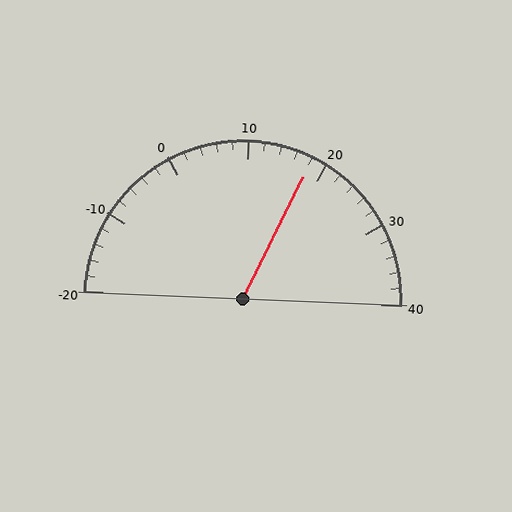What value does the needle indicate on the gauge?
The needle indicates approximately 18.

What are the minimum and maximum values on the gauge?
The gauge ranges from -20 to 40.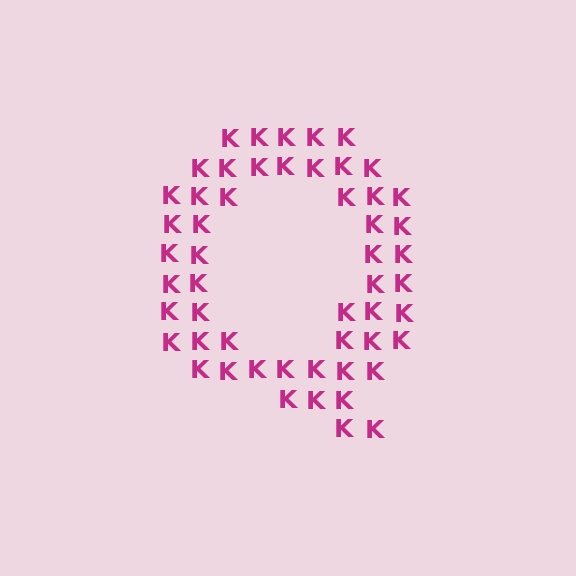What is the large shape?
The large shape is the letter Q.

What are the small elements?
The small elements are letter K's.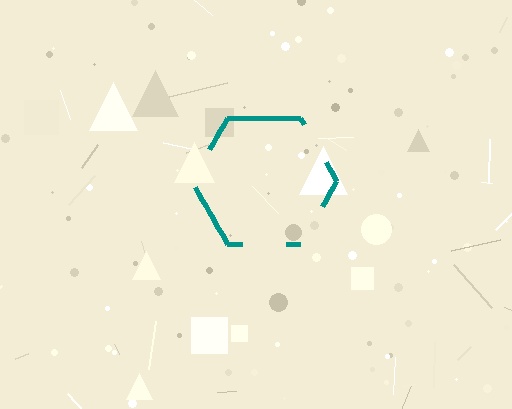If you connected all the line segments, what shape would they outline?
They would outline a hexagon.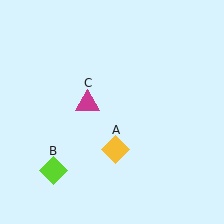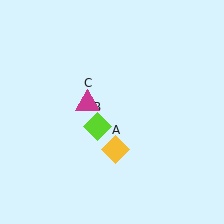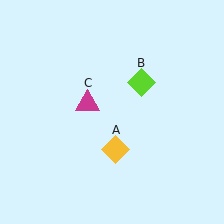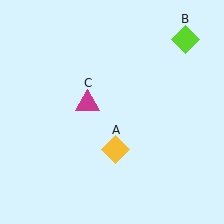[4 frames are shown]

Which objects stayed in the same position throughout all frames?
Yellow diamond (object A) and magenta triangle (object C) remained stationary.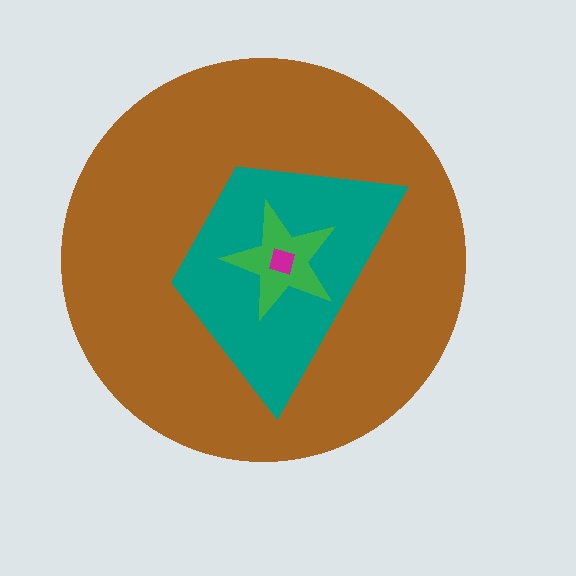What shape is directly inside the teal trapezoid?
The green star.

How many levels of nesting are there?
4.